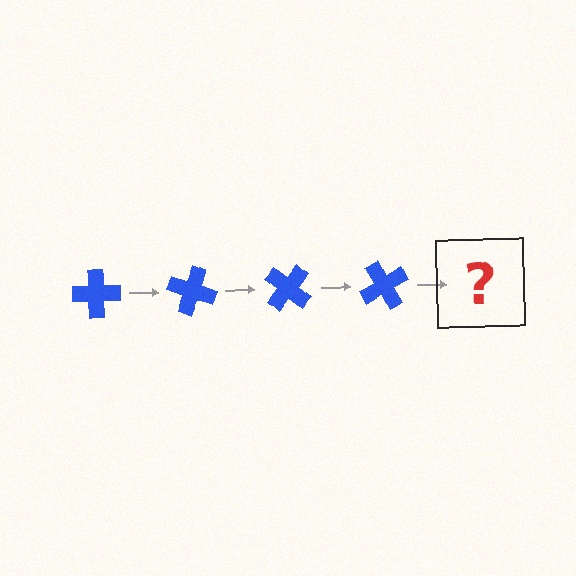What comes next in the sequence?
The next element should be a blue cross rotated 80 degrees.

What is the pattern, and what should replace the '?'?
The pattern is that the cross rotates 20 degrees each step. The '?' should be a blue cross rotated 80 degrees.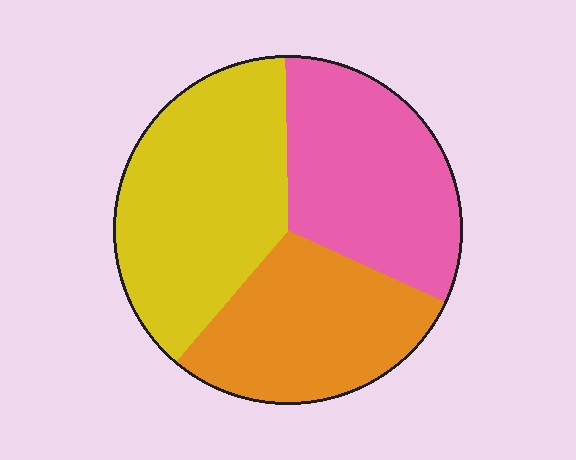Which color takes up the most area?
Yellow, at roughly 40%.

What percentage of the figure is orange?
Orange covers 29% of the figure.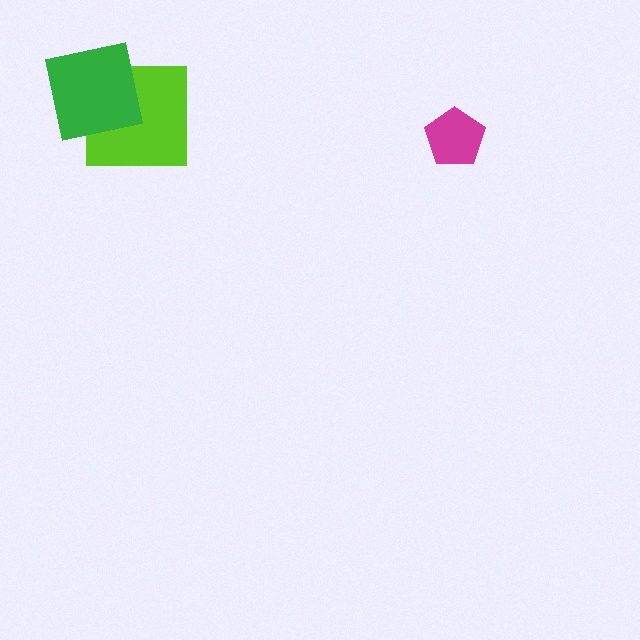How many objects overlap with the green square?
1 object overlaps with the green square.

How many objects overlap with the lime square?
1 object overlaps with the lime square.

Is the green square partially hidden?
No, no other shape covers it.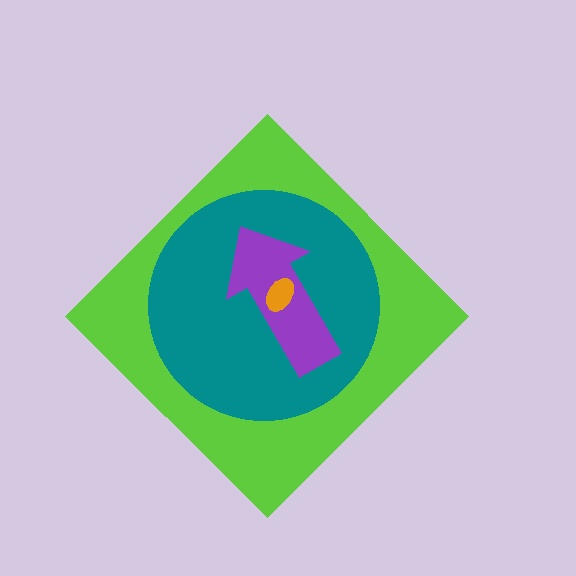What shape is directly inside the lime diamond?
The teal circle.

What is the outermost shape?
The lime diamond.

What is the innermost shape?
The orange ellipse.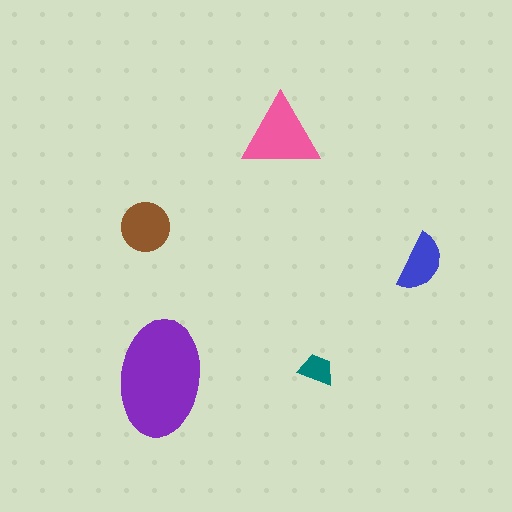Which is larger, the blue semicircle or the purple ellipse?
The purple ellipse.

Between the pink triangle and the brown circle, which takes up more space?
The pink triangle.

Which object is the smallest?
The teal trapezoid.